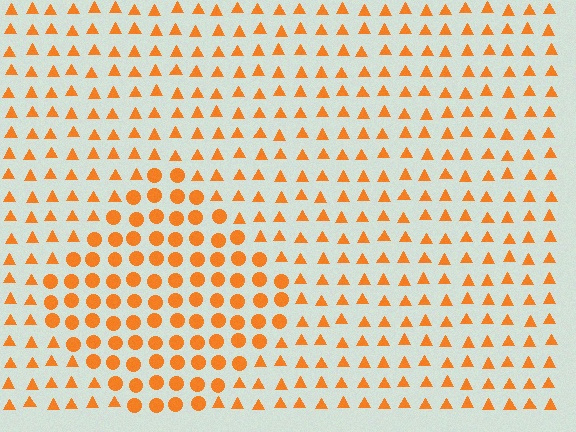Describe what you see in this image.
The image is filled with small orange elements arranged in a uniform grid. A diamond-shaped region contains circles, while the surrounding area contains triangles. The boundary is defined purely by the change in element shape.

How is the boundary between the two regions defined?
The boundary is defined by a change in element shape: circles inside vs. triangles outside. All elements share the same color and spacing.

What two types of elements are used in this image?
The image uses circles inside the diamond region and triangles outside it.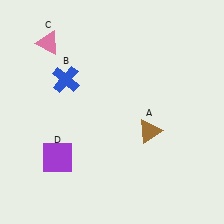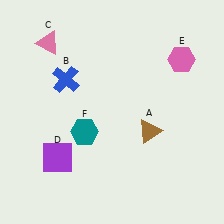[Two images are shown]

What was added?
A pink hexagon (E), a teal hexagon (F) were added in Image 2.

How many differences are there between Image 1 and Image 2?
There are 2 differences between the two images.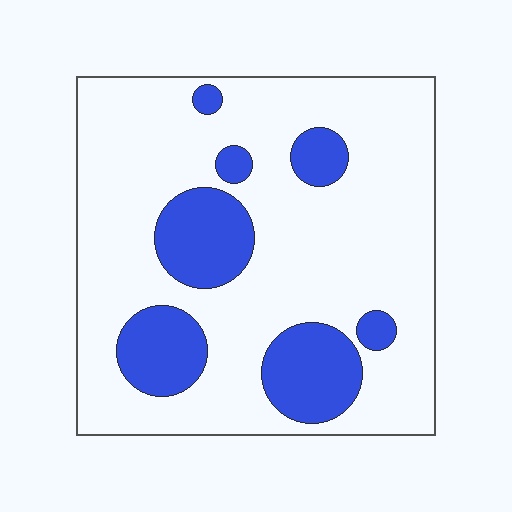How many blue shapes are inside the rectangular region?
7.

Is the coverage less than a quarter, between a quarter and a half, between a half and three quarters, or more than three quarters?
Less than a quarter.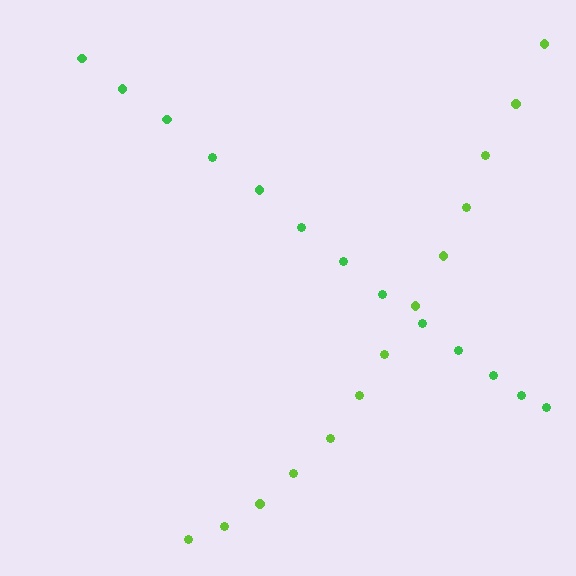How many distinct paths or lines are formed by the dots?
There are 2 distinct paths.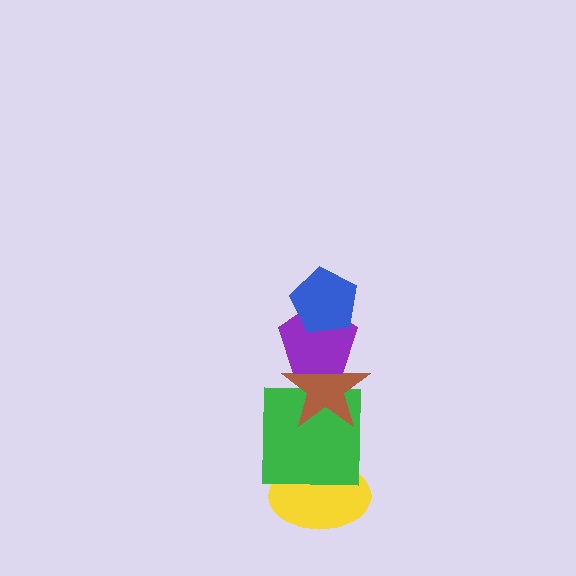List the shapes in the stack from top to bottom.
From top to bottom: the blue pentagon, the purple pentagon, the brown star, the green square, the yellow ellipse.